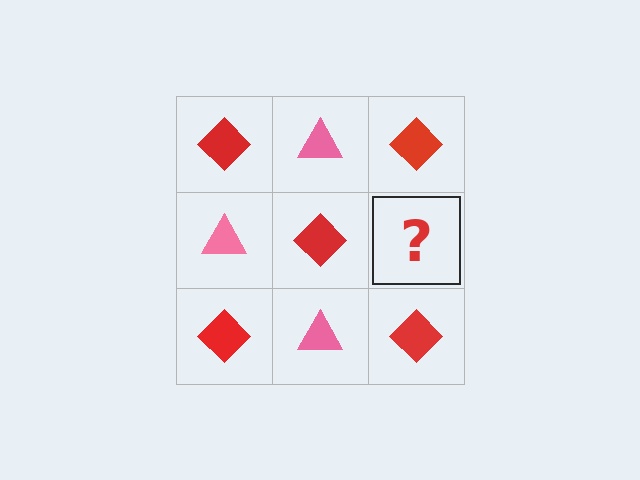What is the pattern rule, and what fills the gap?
The rule is that it alternates red diamond and pink triangle in a checkerboard pattern. The gap should be filled with a pink triangle.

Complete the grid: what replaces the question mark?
The question mark should be replaced with a pink triangle.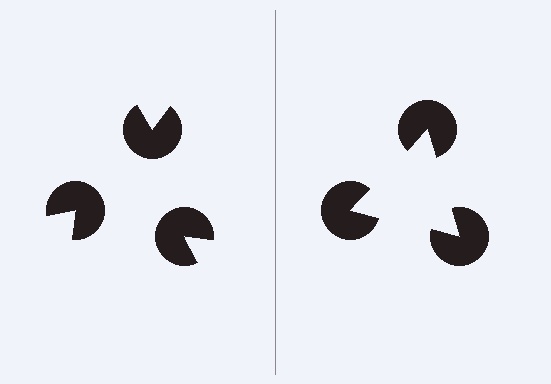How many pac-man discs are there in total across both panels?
6 — 3 on each side.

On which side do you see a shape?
An illusory triangle appears on the right side. On the left side the wedge cuts are rotated, so no coherent shape forms.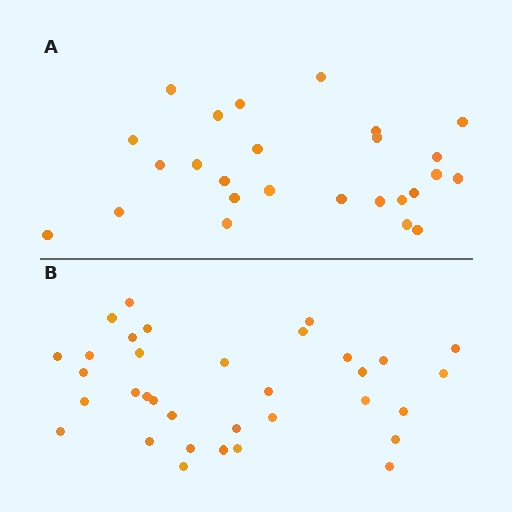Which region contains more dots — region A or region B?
Region B (the bottom region) has more dots.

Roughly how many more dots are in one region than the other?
Region B has roughly 8 or so more dots than region A.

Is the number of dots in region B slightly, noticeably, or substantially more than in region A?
Region B has noticeably more, but not dramatically so. The ratio is roughly 1.3 to 1.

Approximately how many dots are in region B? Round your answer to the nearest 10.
About 30 dots. (The exact count is 34, which rounds to 30.)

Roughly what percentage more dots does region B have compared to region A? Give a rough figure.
About 30% more.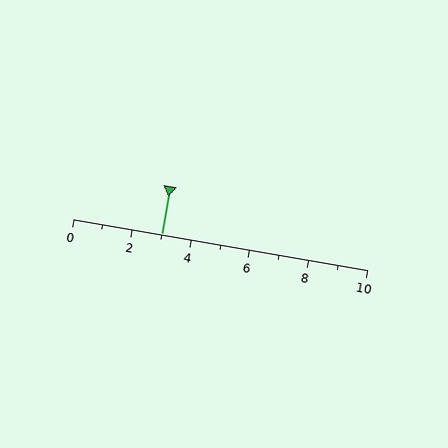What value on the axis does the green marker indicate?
The marker indicates approximately 3.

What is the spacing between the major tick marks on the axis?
The major ticks are spaced 2 apart.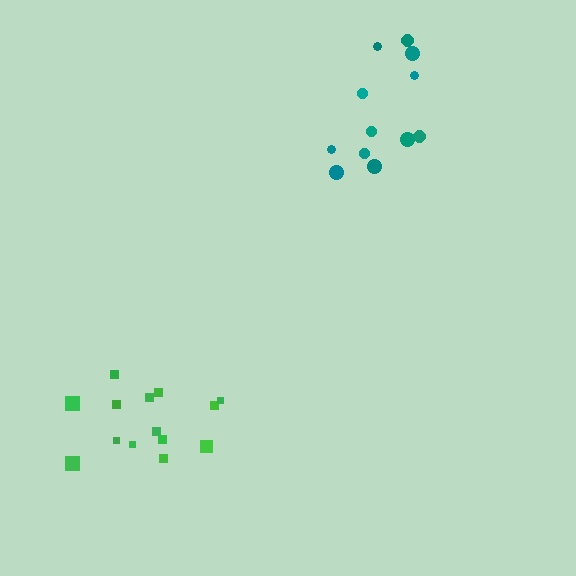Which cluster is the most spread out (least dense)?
Teal.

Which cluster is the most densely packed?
Green.